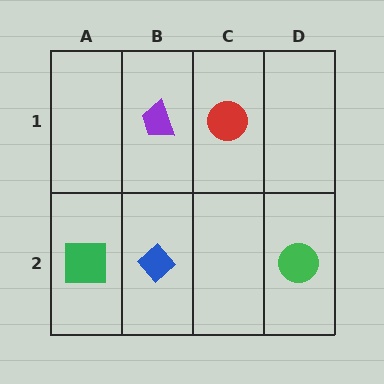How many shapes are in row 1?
2 shapes.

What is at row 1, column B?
A purple trapezoid.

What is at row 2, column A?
A green square.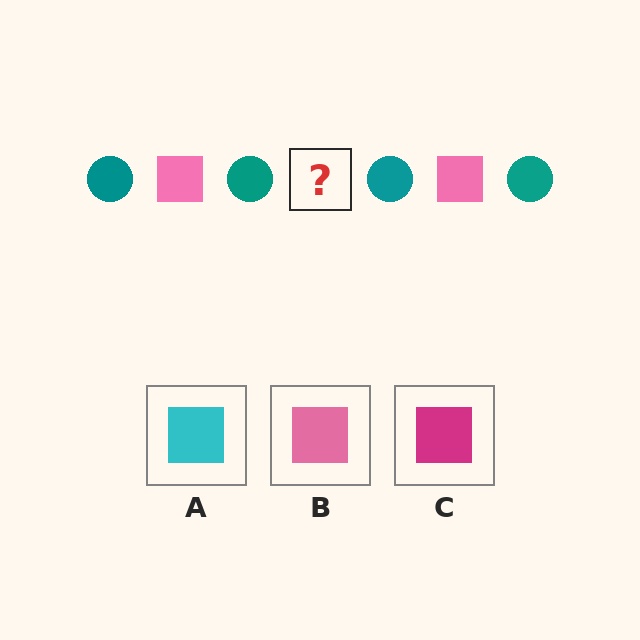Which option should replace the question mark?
Option B.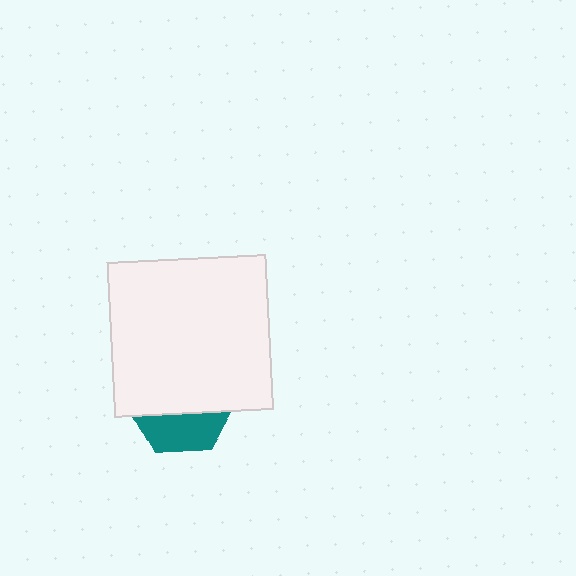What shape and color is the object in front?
The object in front is a white rectangle.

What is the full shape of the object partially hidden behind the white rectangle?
The partially hidden object is a teal hexagon.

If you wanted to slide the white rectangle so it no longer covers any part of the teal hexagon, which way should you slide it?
Slide it up — that is the most direct way to separate the two shapes.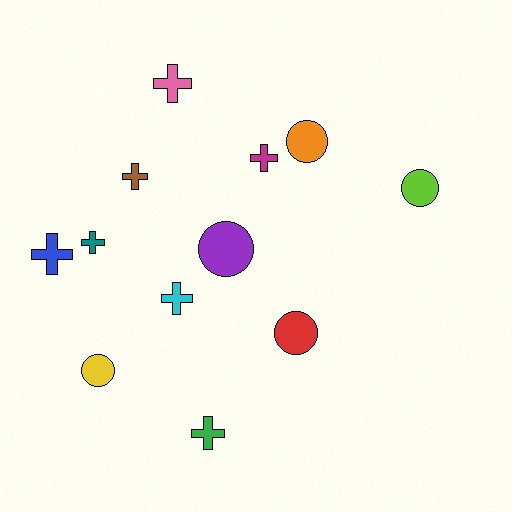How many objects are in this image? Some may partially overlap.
There are 12 objects.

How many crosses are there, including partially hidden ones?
There are 7 crosses.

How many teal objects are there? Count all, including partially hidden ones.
There is 1 teal object.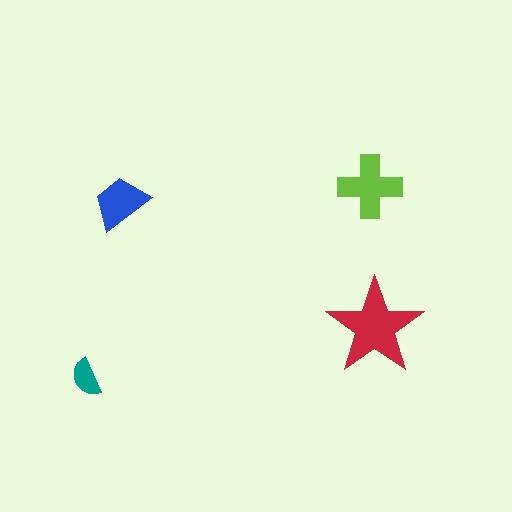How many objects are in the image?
There are 4 objects in the image.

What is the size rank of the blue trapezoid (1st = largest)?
3rd.